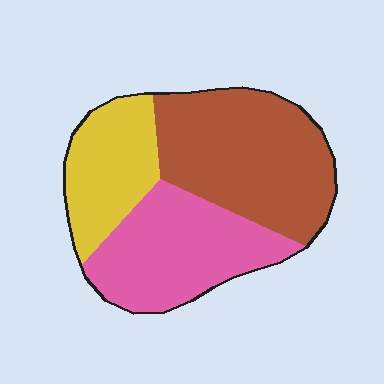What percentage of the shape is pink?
Pink takes up between a quarter and a half of the shape.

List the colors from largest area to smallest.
From largest to smallest: brown, pink, yellow.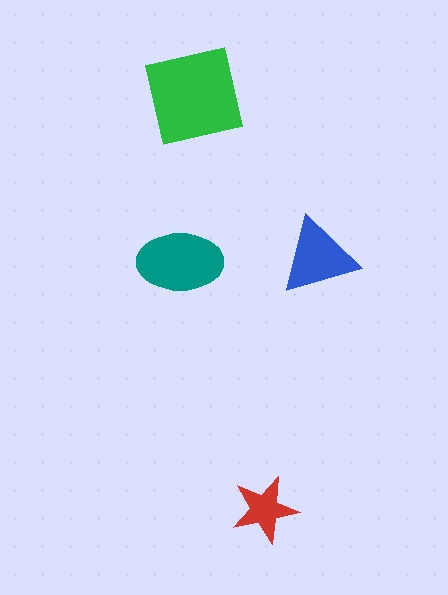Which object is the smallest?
The red star.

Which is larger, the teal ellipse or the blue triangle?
The teal ellipse.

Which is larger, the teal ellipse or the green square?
The green square.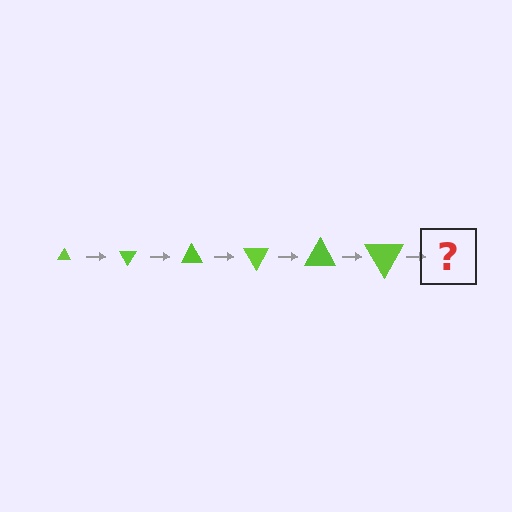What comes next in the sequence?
The next element should be a triangle, larger than the previous one and rotated 360 degrees from the start.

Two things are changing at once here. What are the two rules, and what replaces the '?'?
The two rules are that the triangle grows larger each step and it rotates 60 degrees each step. The '?' should be a triangle, larger than the previous one and rotated 360 degrees from the start.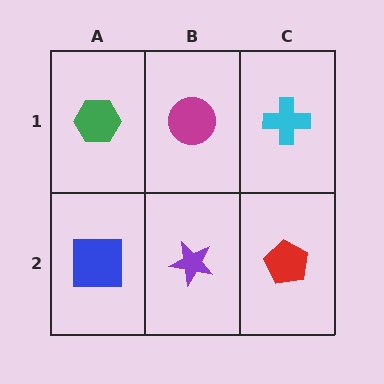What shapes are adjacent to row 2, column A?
A green hexagon (row 1, column A), a purple star (row 2, column B).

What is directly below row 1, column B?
A purple star.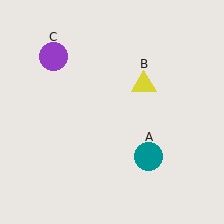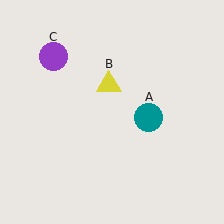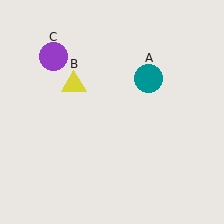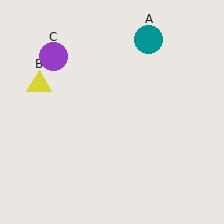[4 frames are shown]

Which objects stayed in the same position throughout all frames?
Purple circle (object C) remained stationary.